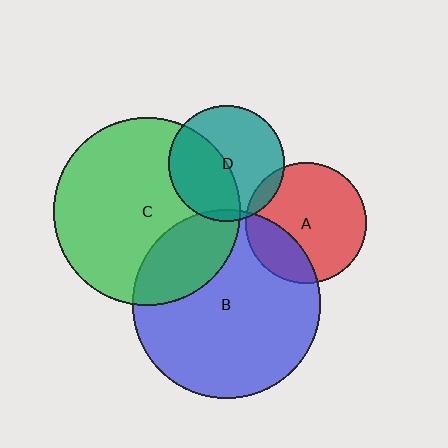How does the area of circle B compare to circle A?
Approximately 2.4 times.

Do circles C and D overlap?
Yes.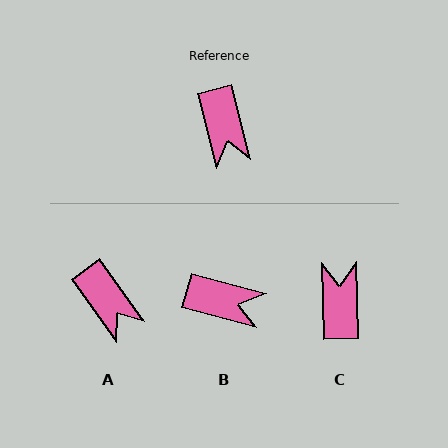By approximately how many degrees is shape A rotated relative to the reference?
Approximately 22 degrees counter-clockwise.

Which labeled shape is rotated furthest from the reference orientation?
C, about 167 degrees away.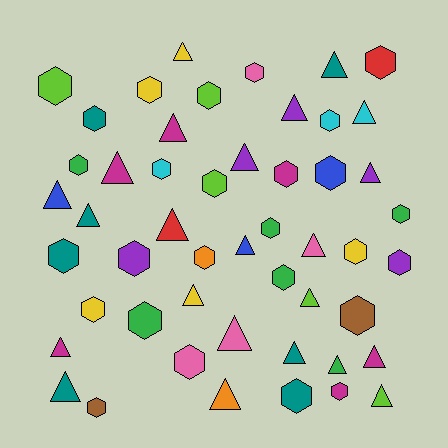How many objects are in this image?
There are 50 objects.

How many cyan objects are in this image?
There are 3 cyan objects.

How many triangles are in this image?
There are 23 triangles.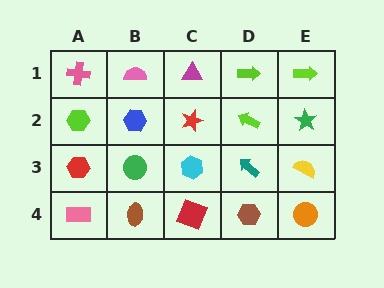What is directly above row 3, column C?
A red star.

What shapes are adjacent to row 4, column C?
A cyan hexagon (row 3, column C), a brown ellipse (row 4, column B), a brown hexagon (row 4, column D).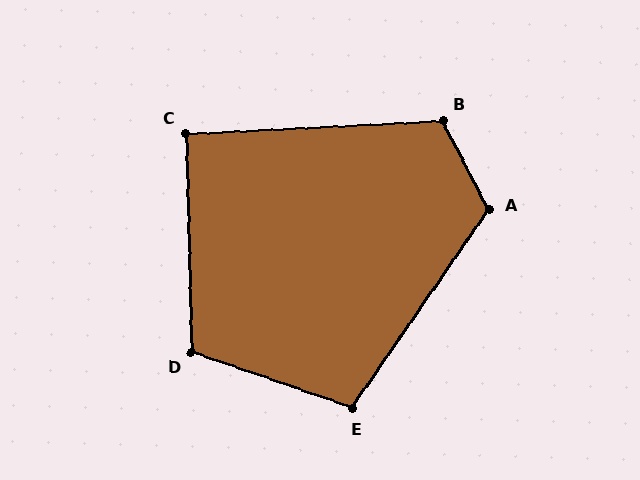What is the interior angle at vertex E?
Approximately 105 degrees (obtuse).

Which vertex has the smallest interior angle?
C, at approximately 92 degrees.